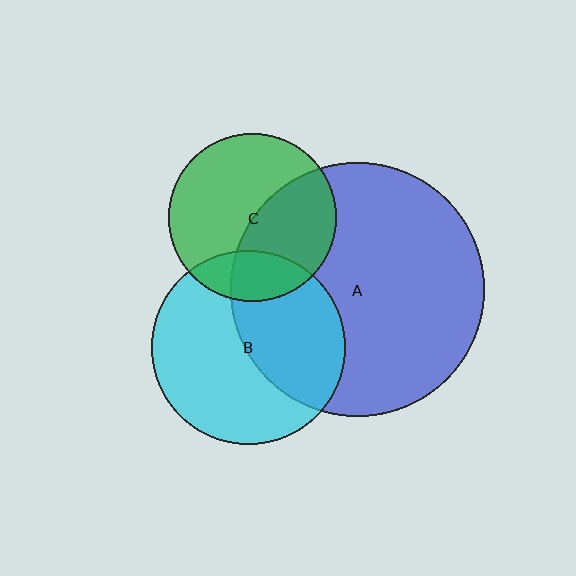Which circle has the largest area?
Circle A (blue).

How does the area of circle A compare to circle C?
Approximately 2.3 times.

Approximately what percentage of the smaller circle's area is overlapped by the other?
Approximately 45%.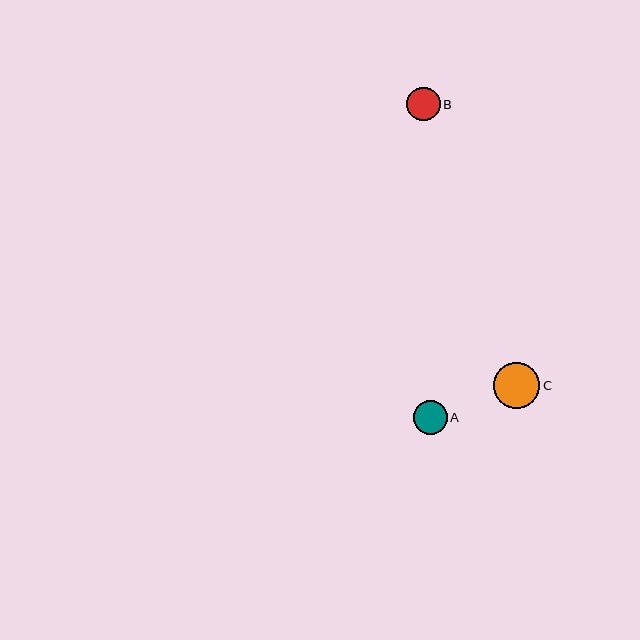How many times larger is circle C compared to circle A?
Circle C is approximately 1.3 times the size of circle A.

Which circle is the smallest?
Circle B is the smallest with a size of approximately 33 pixels.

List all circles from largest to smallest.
From largest to smallest: C, A, B.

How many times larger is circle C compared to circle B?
Circle C is approximately 1.4 times the size of circle B.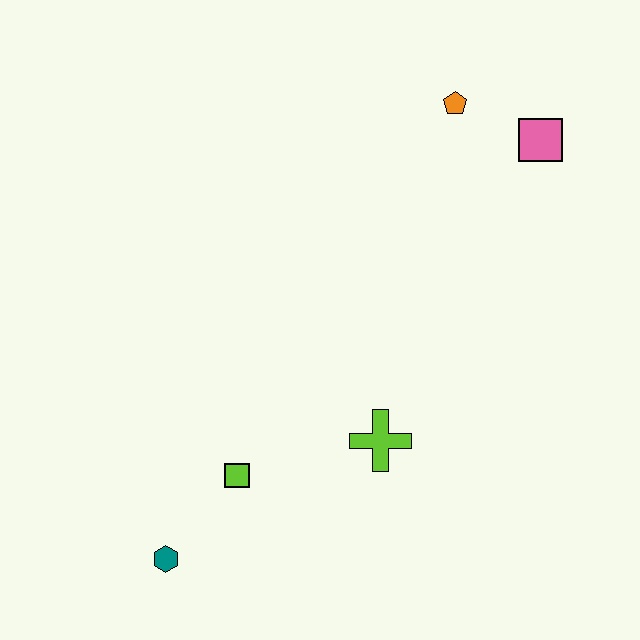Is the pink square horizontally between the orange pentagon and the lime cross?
No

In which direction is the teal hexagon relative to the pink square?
The teal hexagon is below the pink square.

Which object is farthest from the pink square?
The teal hexagon is farthest from the pink square.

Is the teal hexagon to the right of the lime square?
No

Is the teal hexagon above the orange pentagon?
No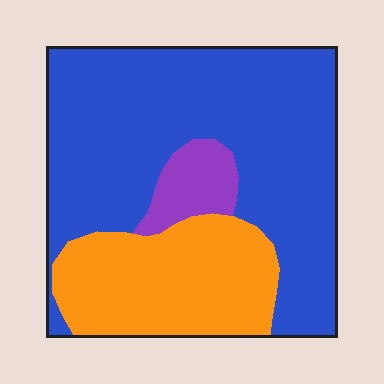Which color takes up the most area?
Blue, at roughly 65%.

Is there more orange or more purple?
Orange.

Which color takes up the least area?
Purple, at roughly 5%.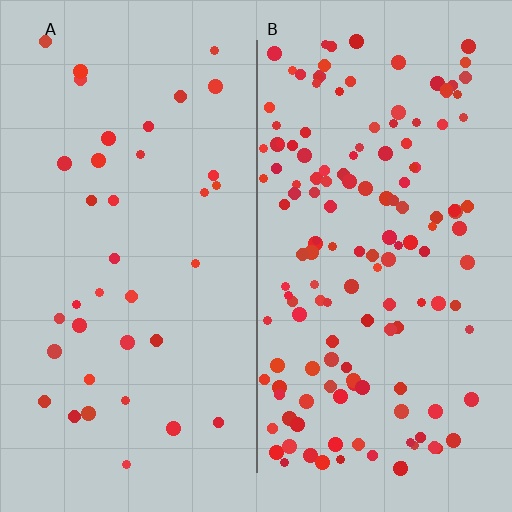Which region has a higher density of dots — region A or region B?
B (the right).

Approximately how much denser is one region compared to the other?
Approximately 4.0× — region B over region A.